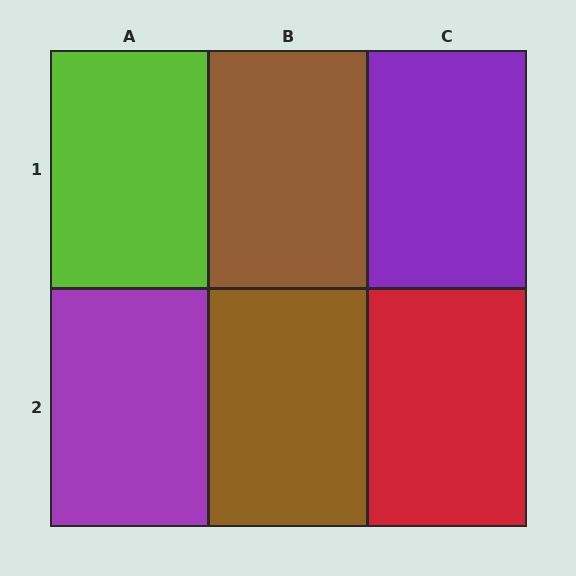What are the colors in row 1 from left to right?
Lime, brown, purple.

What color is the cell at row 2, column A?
Purple.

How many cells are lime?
1 cell is lime.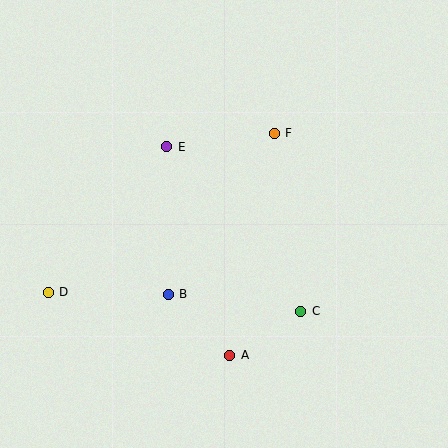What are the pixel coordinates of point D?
Point D is at (48, 292).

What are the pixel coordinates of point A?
Point A is at (230, 355).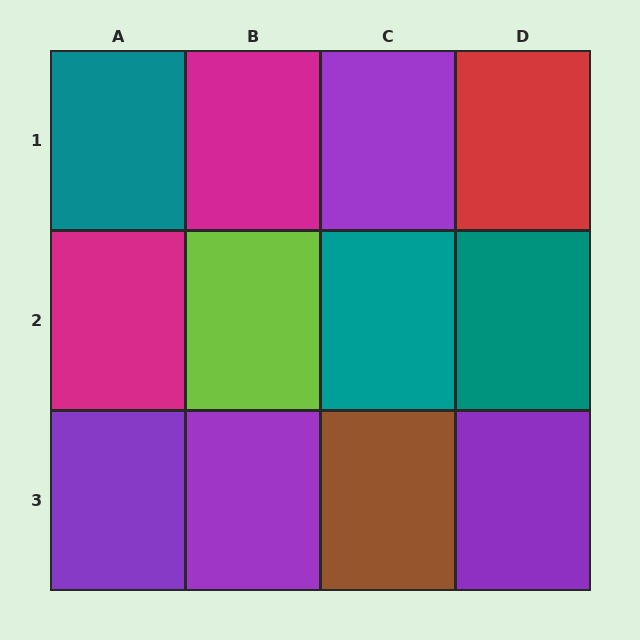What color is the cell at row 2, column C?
Teal.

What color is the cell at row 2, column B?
Lime.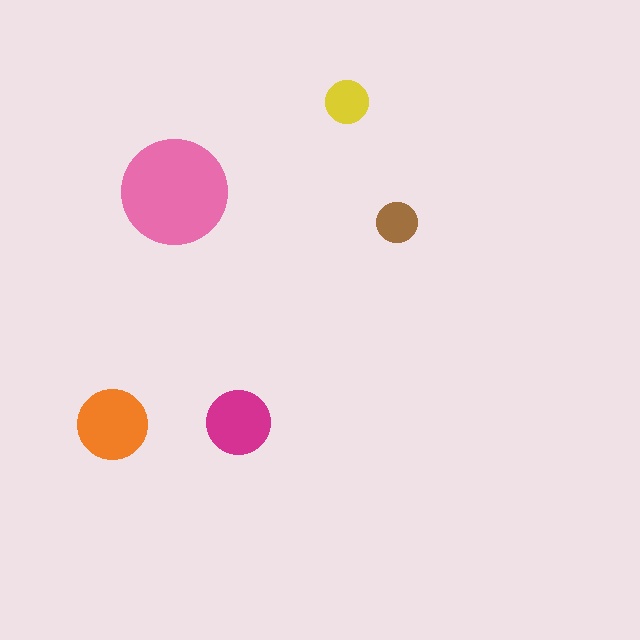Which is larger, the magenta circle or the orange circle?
The orange one.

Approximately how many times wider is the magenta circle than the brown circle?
About 1.5 times wider.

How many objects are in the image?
There are 5 objects in the image.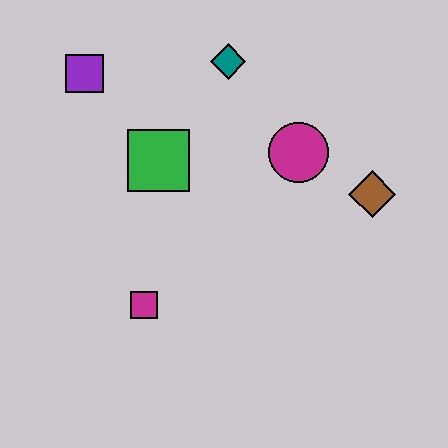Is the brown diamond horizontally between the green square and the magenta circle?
No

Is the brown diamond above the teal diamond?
No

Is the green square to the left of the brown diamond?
Yes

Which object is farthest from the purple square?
The brown diamond is farthest from the purple square.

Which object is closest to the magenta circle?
The brown diamond is closest to the magenta circle.